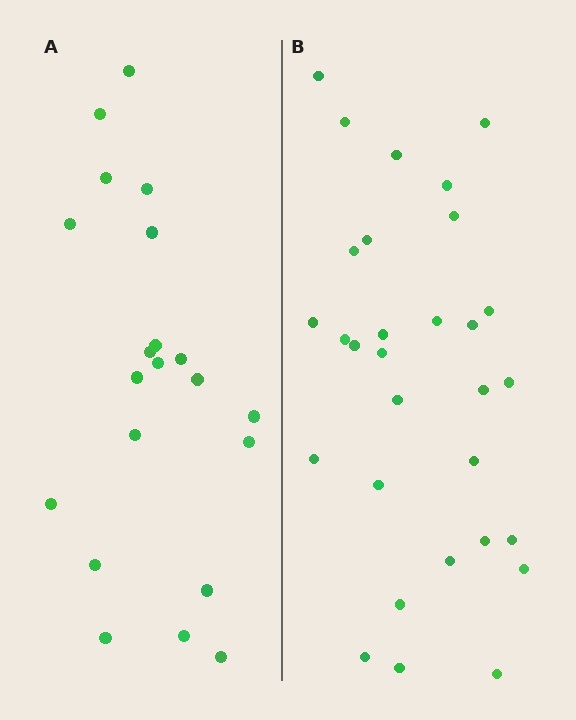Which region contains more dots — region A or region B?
Region B (the right region) has more dots.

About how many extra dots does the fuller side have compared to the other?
Region B has roughly 8 or so more dots than region A.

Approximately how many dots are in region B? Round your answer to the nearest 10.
About 30 dots.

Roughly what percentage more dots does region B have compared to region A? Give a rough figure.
About 45% more.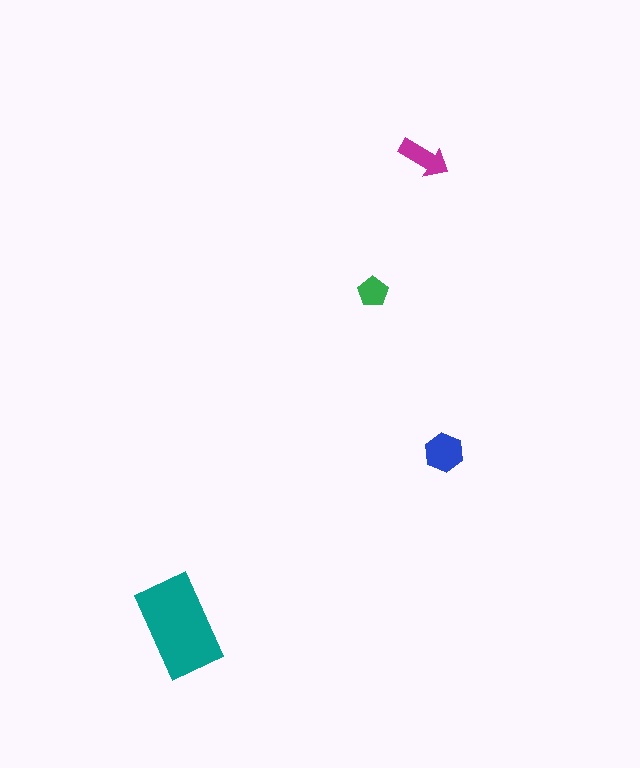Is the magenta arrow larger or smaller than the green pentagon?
Larger.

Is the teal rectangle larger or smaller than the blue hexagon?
Larger.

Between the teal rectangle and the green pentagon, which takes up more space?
The teal rectangle.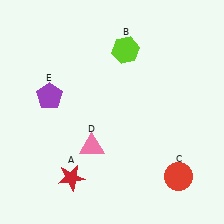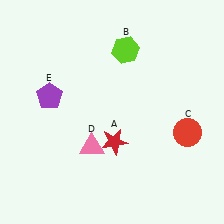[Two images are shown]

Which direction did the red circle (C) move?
The red circle (C) moved up.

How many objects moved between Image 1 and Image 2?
2 objects moved between the two images.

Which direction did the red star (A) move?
The red star (A) moved right.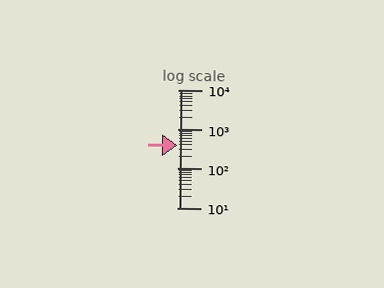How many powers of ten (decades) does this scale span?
The scale spans 3 decades, from 10 to 10000.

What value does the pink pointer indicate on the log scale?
The pointer indicates approximately 380.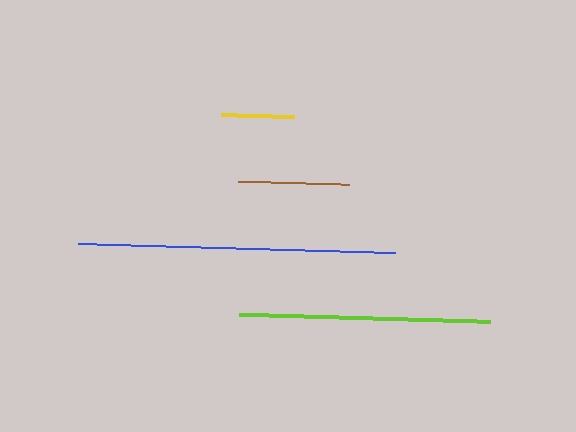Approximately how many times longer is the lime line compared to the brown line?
The lime line is approximately 2.2 times the length of the brown line.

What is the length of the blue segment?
The blue segment is approximately 317 pixels long.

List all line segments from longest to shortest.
From longest to shortest: blue, lime, brown, yellow.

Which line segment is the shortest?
The yellow line is the shortest at approximately 72 pixels.